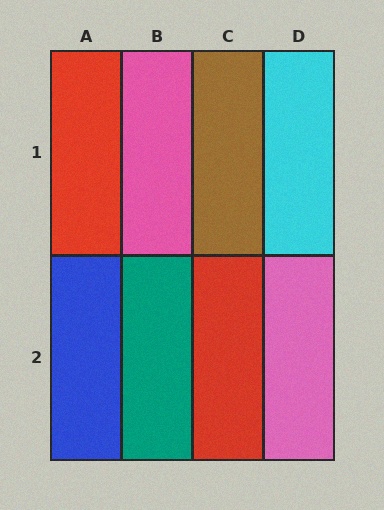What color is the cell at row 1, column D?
Cyan.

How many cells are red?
2 cells are red.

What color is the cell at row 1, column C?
Brown.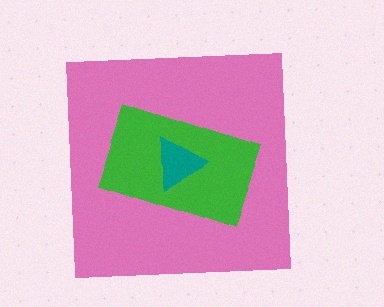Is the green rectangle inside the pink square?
Yes.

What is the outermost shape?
The pink square.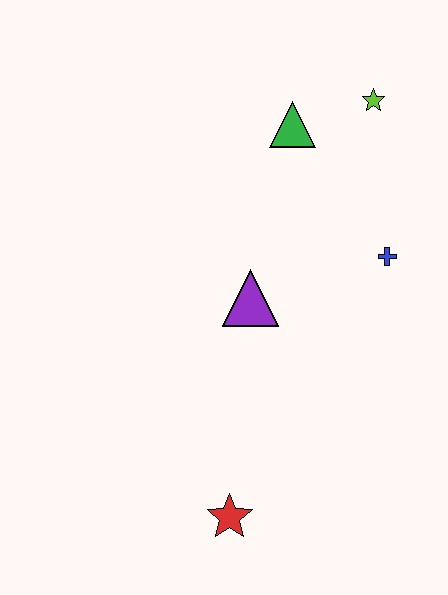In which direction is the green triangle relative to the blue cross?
The green triangle is above the blue cross.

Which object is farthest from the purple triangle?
The lime star is farthest from the purple triangle.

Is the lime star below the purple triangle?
No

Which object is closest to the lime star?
The green triangle is closest to the lime star.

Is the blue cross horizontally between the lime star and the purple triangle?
No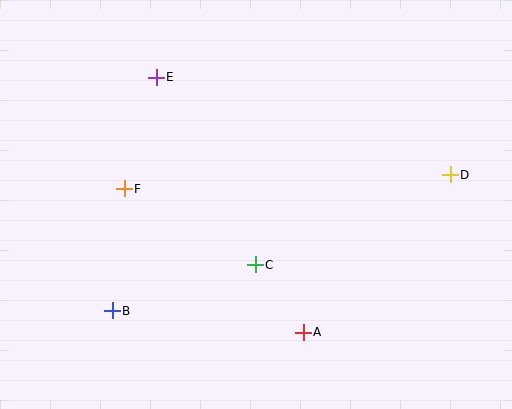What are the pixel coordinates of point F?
Point F is at (124, 189).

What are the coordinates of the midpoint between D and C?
The midpoint between D and C is at (353, 220).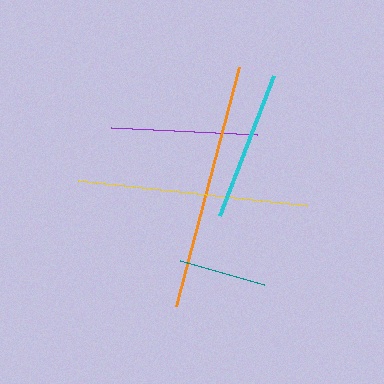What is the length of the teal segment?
The teal segment is approximately 87 pixels long.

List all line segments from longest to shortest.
From longest to shortest: orange, yellow, cyan, purple, teal.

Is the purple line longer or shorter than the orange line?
The orange line is longer than the purple line.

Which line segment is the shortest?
The teal line is the shortest at approximately 87 pixels.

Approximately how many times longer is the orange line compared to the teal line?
The orange line is approximately 2.9 times the length of the teal line.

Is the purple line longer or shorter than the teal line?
The purple line is longer than the teal line.